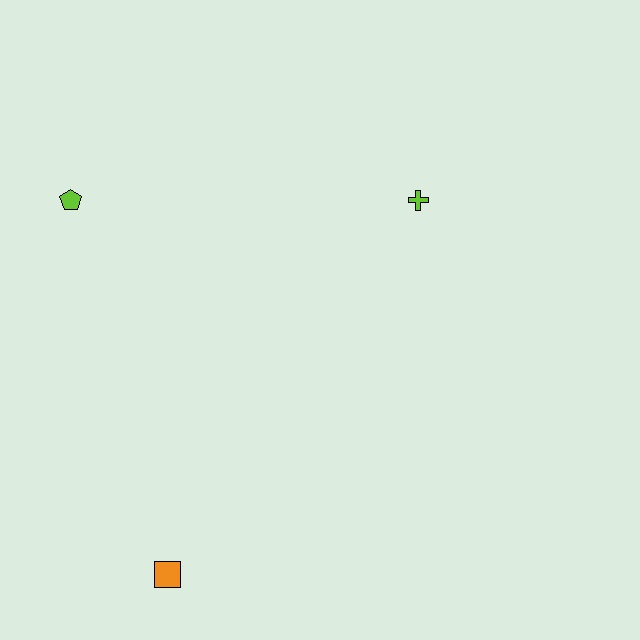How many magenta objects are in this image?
There are no magenta objects.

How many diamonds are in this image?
There are no diamonds.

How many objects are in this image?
There are 3 objects.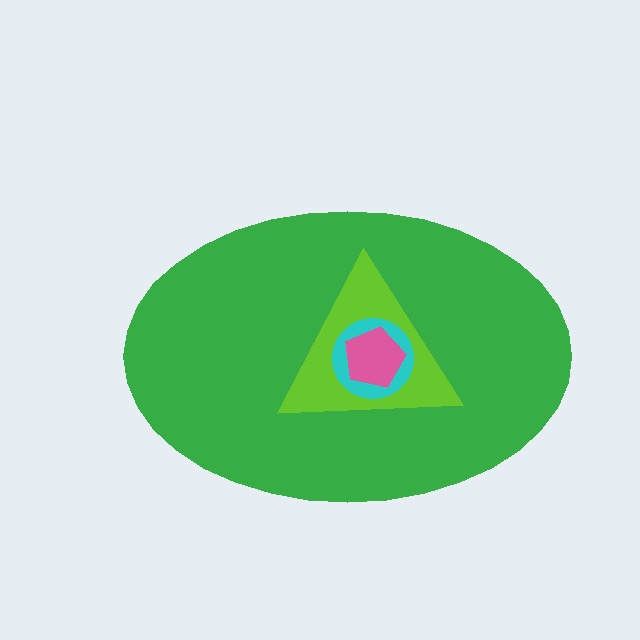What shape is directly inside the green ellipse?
The lime triangle.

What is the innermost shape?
The pink pentagon.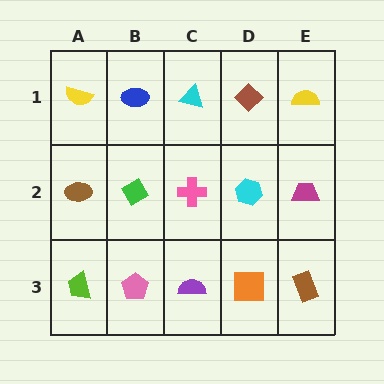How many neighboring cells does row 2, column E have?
3.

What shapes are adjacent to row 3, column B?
A green diamond (row 2, column B), a lime trapezoid (row 3, column A), a purple semicircle (row 3, column C).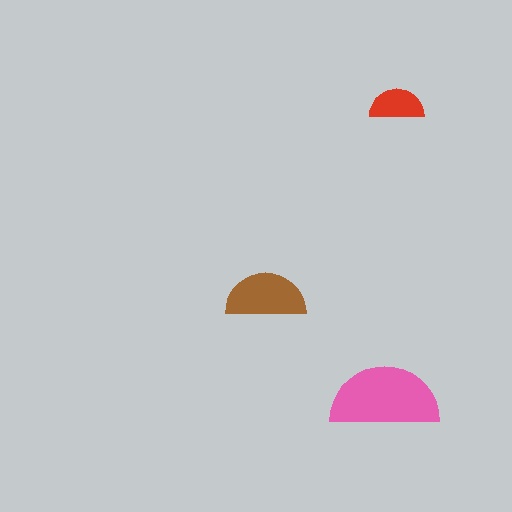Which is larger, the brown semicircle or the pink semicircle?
The pink one.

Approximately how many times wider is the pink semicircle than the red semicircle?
About 2 times wider.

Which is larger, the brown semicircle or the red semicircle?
The brown one.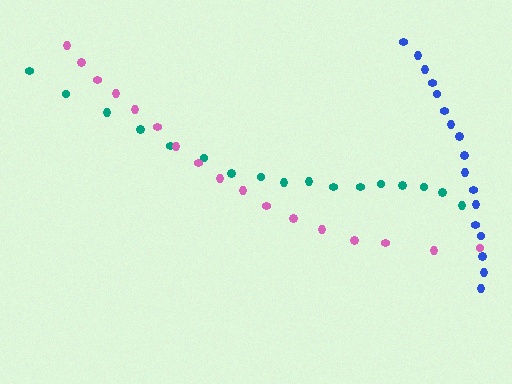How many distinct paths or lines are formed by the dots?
There are 3 distinct paths.